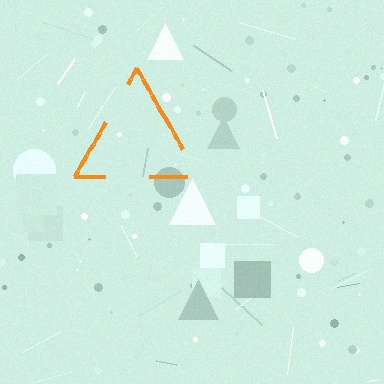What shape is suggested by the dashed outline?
The dashed outline suggests a triangle.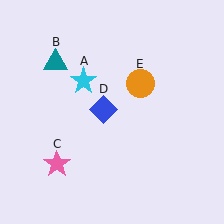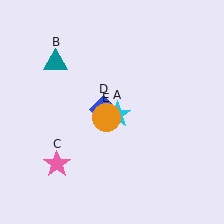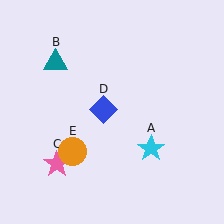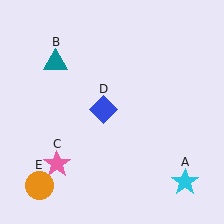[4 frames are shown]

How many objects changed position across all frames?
2 objects changed position: cyan star (object A), orange circle (object E).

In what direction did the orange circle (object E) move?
The orange circle (object E) moved down and to the left.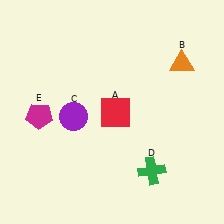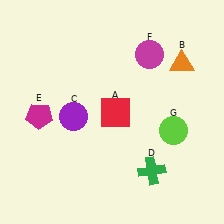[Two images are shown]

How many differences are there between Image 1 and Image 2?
There are 2 differences between the two images.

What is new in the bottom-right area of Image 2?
A lime circle (G) was added in the bottom-right area of Image 2.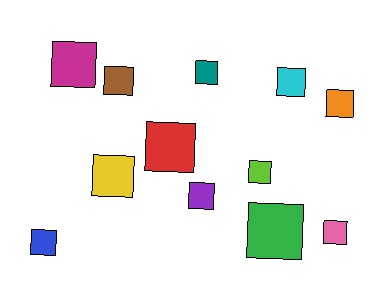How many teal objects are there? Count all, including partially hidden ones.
There is 1 teal object.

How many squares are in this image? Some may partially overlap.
There are 12 squares.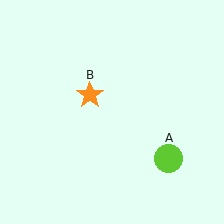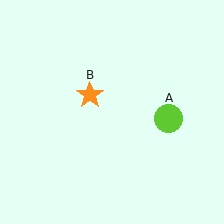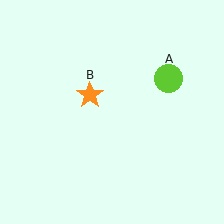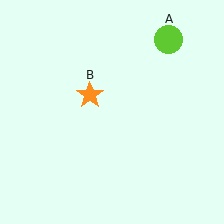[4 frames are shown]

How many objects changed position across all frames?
1 object changed position: lime circle (object A).